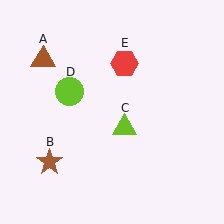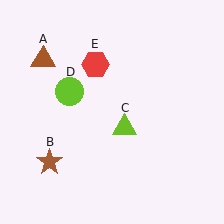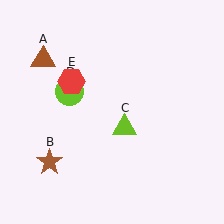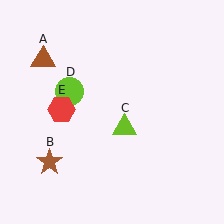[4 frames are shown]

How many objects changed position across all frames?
1 object changed position: red hexagon (object E).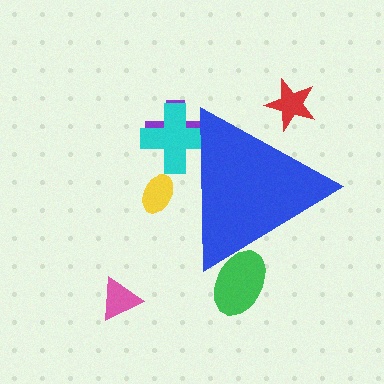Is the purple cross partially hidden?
Yes, the purple cross is partially hidden behind the blue triangle.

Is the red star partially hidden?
Yes, the red star is partially hidden behind the blue triangle.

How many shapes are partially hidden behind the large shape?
5 shapes are partially hidden.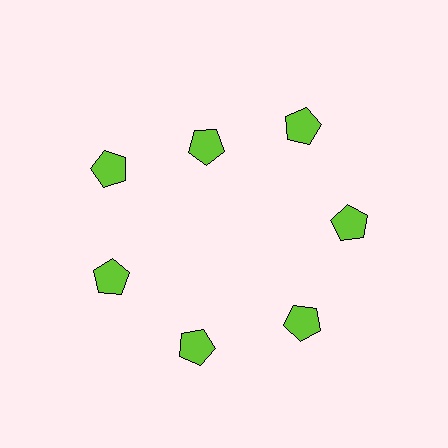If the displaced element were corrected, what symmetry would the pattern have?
It would have 7-fold rotational symmetry — the pattern would map onto itself every 51 degrees.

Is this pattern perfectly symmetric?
No. The 7 lime pentagons are arranged in a ring, but one element near the 12 o'clock position is pulled inward toward the center, breaking the 7-fold rotational symmetry.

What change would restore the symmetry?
The symmetry would be restored by moving it outward, back onto the ring so that all 7 pentagons sit at equal angles and equal distance from the center.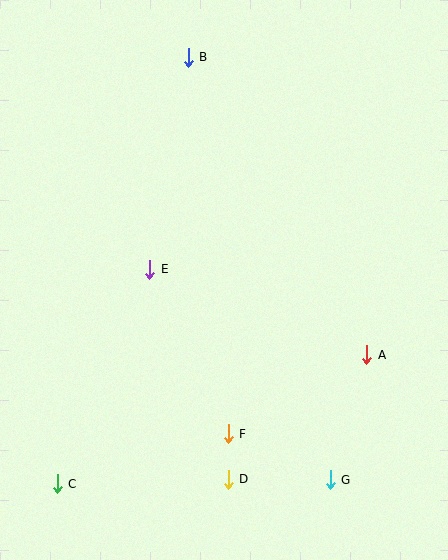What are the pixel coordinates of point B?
Point B is at (188, 57).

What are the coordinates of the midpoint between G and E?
The midpoint between G and E is at (240, 375).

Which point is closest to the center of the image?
Point E at (150, 269) is closest to the center.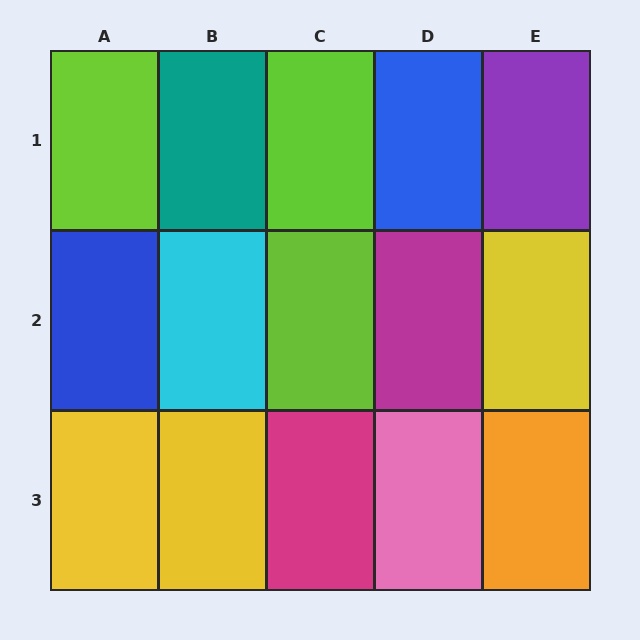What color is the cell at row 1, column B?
Teal.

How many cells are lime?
3 cells are lime.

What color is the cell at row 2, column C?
Lime.